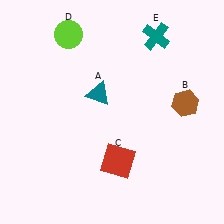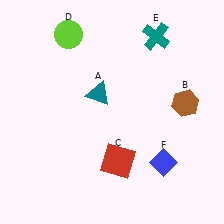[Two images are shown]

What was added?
A blue diamond (F) was added in Image 2.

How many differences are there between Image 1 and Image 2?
There is 1 difference between the two images.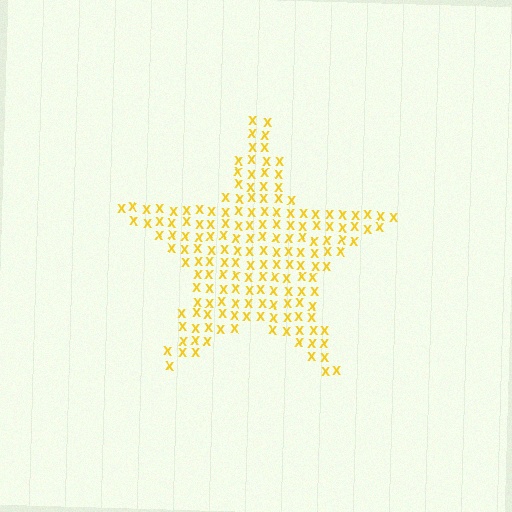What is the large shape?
The large shape is a star.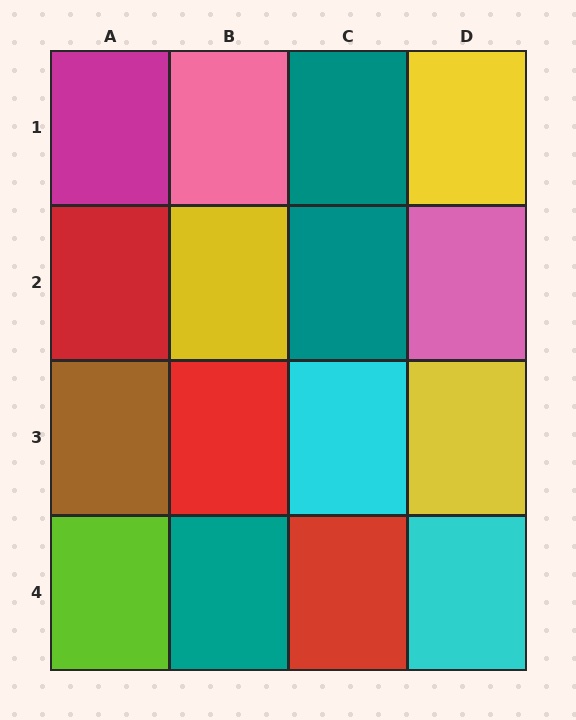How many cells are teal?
3 cells are teal.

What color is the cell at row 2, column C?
Teal.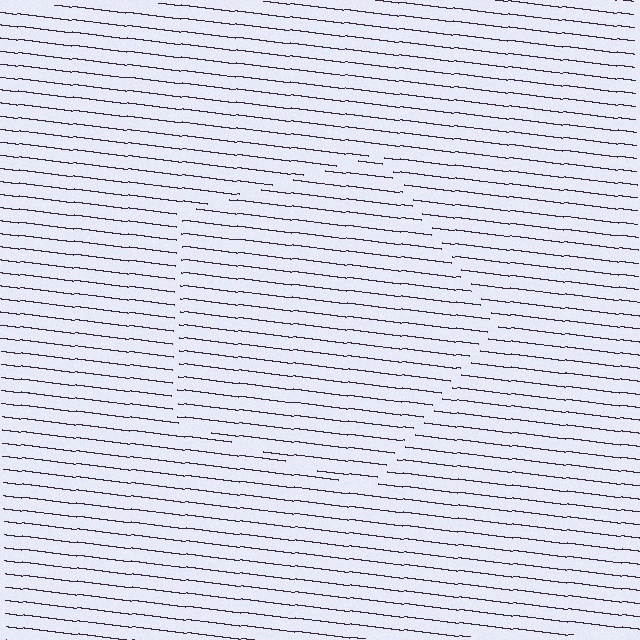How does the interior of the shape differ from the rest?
The interior of the shape contains the same grating, shifted by half a period — the contour is defined by the phase discontinuity where line-ends from the inner and outer gratings abut.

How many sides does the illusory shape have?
5 sides — the line-ends trace a pentagon.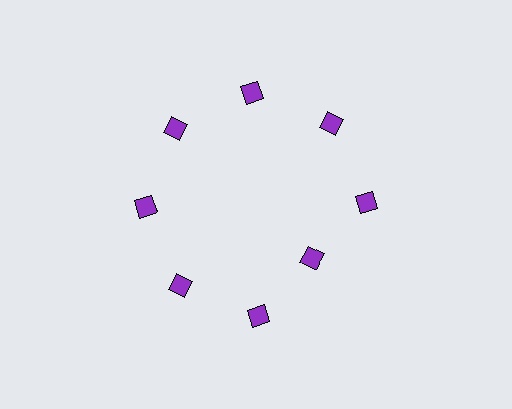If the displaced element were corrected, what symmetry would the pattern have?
It would have 8-fold rotational symmetry — the pattern would map onto itself every 45 degrees.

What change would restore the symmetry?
The symmetry would be restored by moving it outward, back onto the ring so that all 8 diamonds sit at equal angles and equal distance from the center.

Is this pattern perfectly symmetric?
No. The 8 purple diamonds are arranged in a ring, but one element near the 4 o'clock position is pulled inward toward the center, breaking the 8-fold rotational symmetry.